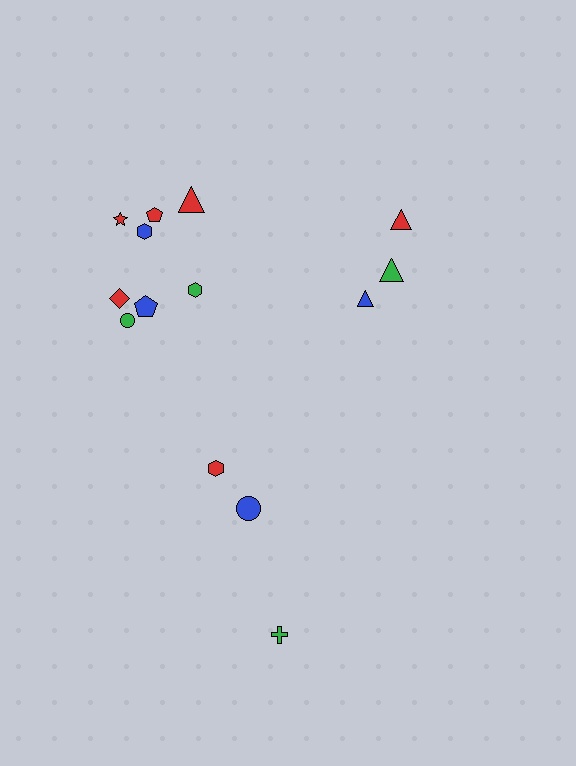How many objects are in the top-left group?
There are 8 objects.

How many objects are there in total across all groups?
There are 14 objects.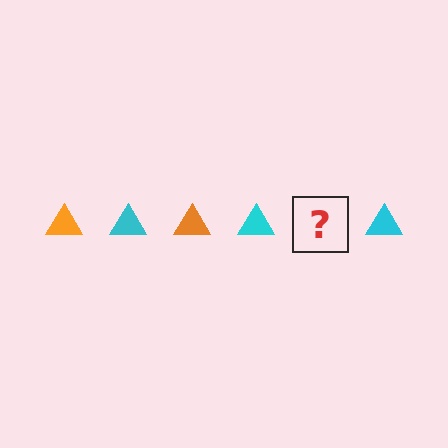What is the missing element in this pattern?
The missing element is an orange triangle.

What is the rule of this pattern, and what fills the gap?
The rule is that the pattern cycles through orange, cyan triangles. The gap should be filled with an orange triangle.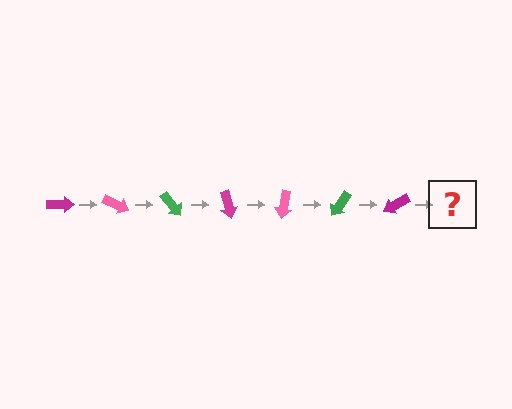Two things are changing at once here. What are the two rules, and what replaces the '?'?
The two rules are that it rotates 25 degrees each step and the color cycles through magenta, pink, and green. The '?' should be a pink arrow, rotated 175 degrees from the start.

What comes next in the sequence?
The next element should be a pink arrow, rotated 175 degrees from the start.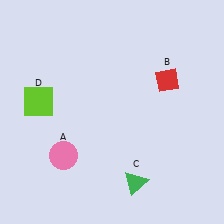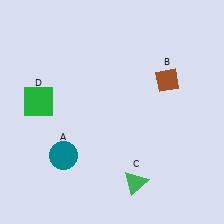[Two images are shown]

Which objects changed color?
A changed from pink to teal. B changed from red to brown. D changed from lime to green.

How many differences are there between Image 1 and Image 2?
There are 3 differences between the two images.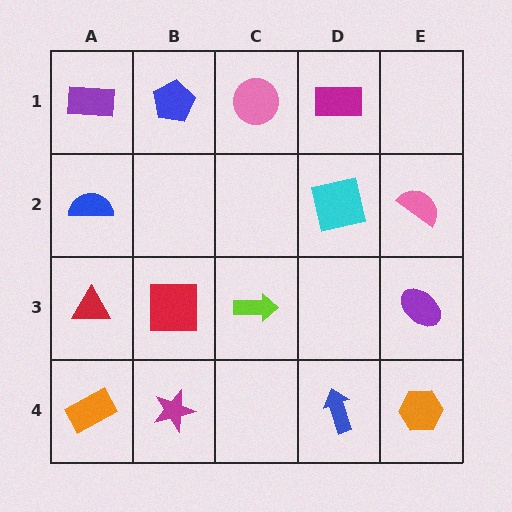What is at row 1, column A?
A purple rectangle.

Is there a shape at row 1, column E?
No, that cell is empty.